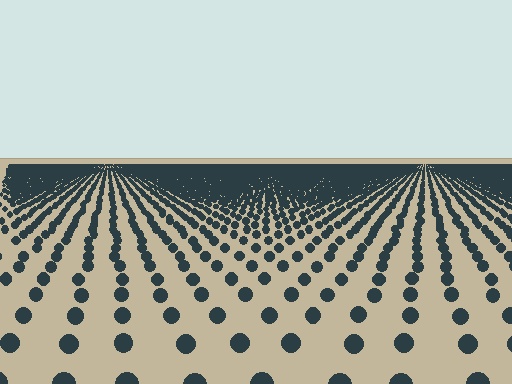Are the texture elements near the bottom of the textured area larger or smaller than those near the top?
Larger. Near the bottom, elements are closer to the viewer and appear at a bigger on-screen size.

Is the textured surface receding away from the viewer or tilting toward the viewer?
The surface is receding away from the viewer. Texture elements get smaller and denser toward the top.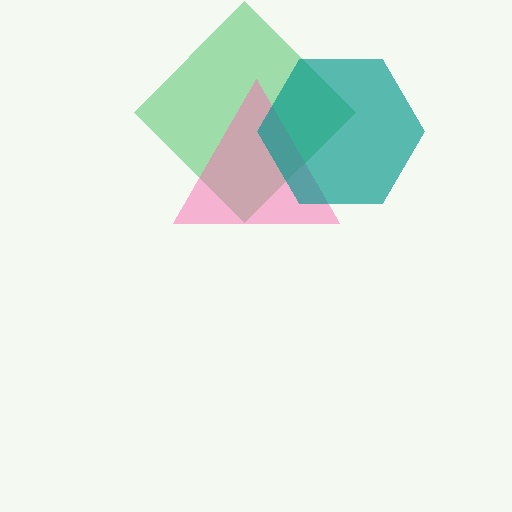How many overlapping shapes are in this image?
There are 3 overlapping shapes in the image.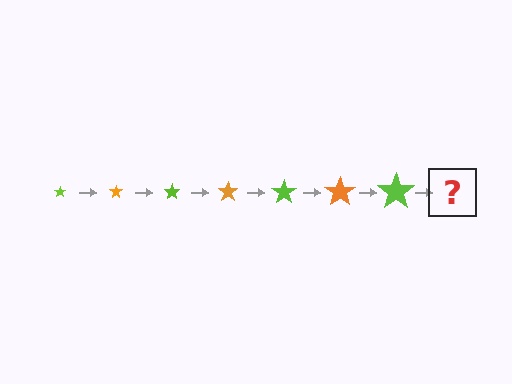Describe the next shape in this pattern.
It should be an orange star, larger than the previous one.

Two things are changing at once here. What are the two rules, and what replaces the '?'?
The two rules are that the star grows larger each step and the color cycles through lime and orange. The '?' should be an orange star, larger than the previous one.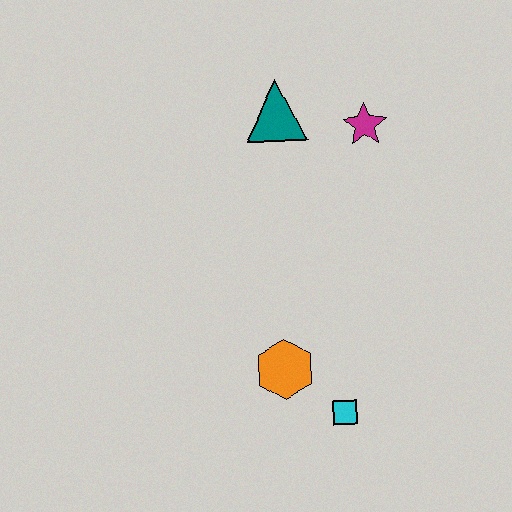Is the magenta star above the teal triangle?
No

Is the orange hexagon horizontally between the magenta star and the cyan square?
No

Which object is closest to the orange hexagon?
The cyan square is closest to the orange hexagon.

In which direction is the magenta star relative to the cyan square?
The magenta star is above the cyan square.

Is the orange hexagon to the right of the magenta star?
No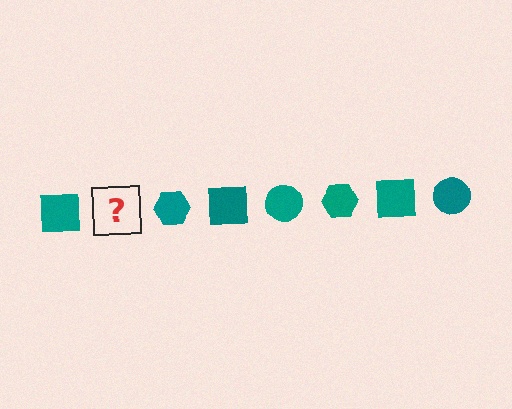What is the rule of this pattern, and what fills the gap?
The rule is that the pattern cycles through square, circle, hexagon shapes in teal. The gap should be filled with a teal circle.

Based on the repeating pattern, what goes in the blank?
The blank should be a teal circle.